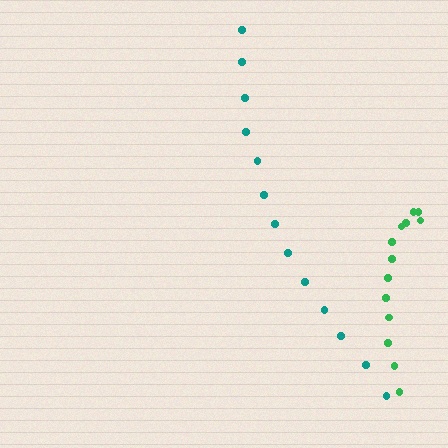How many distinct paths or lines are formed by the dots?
There are 2 distinct paths.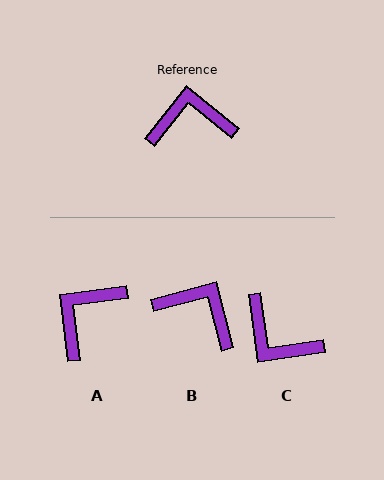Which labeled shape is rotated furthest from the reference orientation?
C, about 137 degrees away.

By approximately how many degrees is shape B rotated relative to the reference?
Approximately 36 degrees clockwise.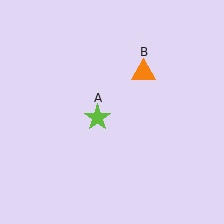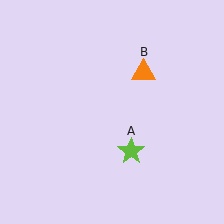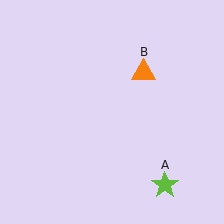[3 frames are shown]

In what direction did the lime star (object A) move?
The lime star (object A) moved down and to the right.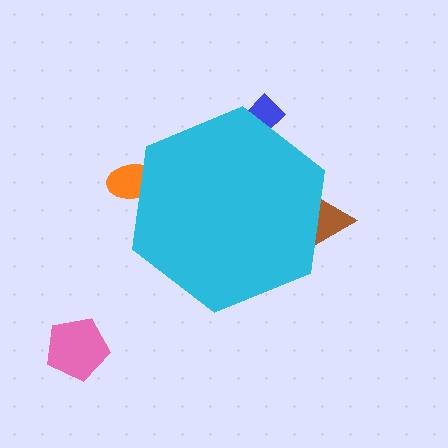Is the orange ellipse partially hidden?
Yes, the orange ellipse is partially hidden behind the cyan hexagon.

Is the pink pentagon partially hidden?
No, the pink pentagon is fully visible.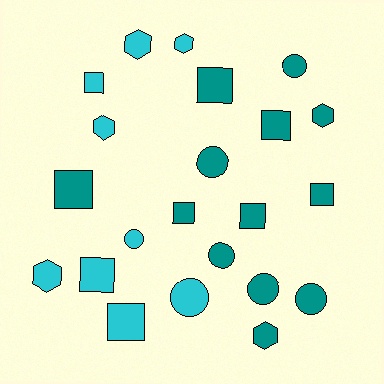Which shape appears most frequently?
Square, with 9 objects.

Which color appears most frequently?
Teal, with 13 objects.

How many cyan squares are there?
There are 3 cyan squares.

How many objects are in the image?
There are 22 objects.